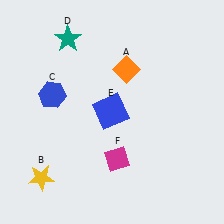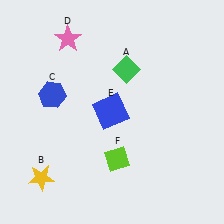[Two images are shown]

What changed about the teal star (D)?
In Image 1, D is teal. In Image 2, it changed to pink.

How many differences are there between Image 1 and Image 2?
There are 3 differences between the two images.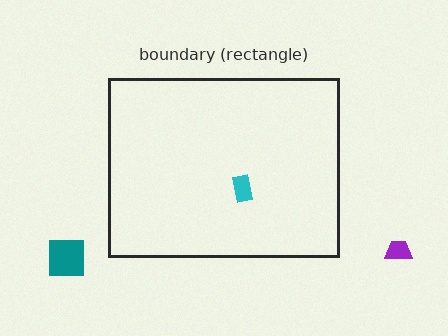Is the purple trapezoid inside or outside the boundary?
Outside.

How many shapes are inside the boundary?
1 inside, 2 outside.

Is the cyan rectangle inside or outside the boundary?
Inside.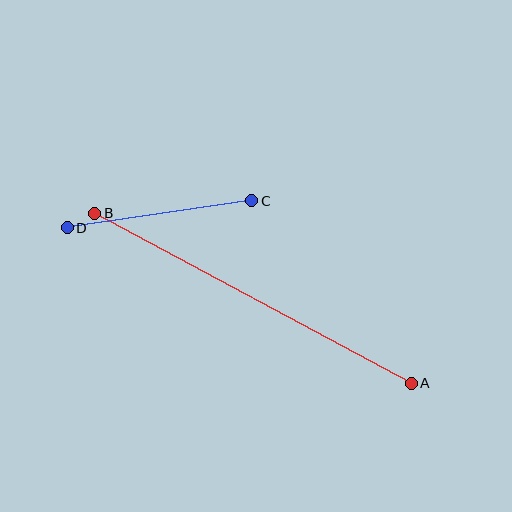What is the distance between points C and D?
The distance is approximately 187 pixels.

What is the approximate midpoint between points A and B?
The midpoint is at approximately (253, 298) pixels.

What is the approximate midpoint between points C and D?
The midpoint is at approximately (159, 214) pixels.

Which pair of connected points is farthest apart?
Points A and B are farthest apart.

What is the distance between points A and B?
The distance is approximately 360 pixels.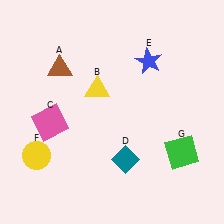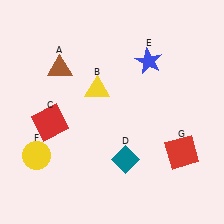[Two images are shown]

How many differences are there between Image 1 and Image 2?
There are 2 differences between the two images.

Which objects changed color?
C changed from pink to red. G changed from green to red.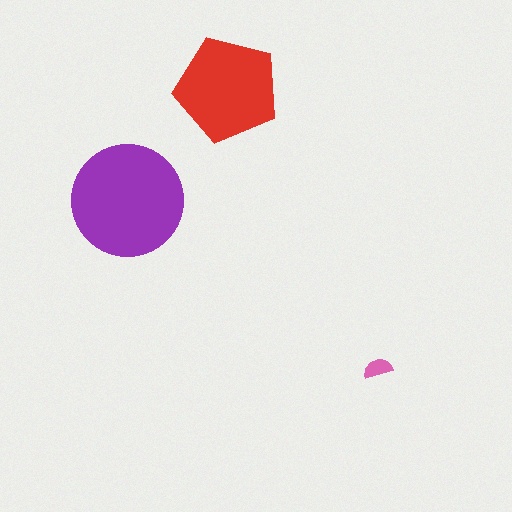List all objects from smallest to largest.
The pink semicircle, the red pentagon, the purple circle.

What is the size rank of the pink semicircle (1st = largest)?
3rd.